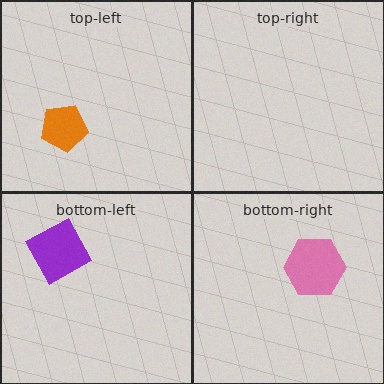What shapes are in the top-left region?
The orange pentagon.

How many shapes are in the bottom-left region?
1.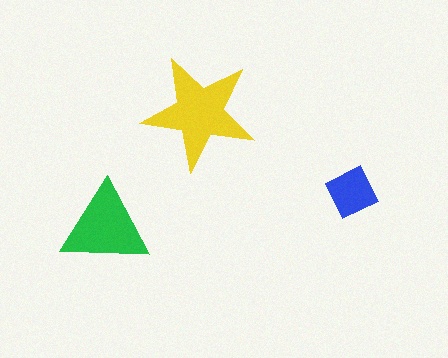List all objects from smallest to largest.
The blue diamond, the green triangle, the yellow star.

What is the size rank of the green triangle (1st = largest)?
2nd.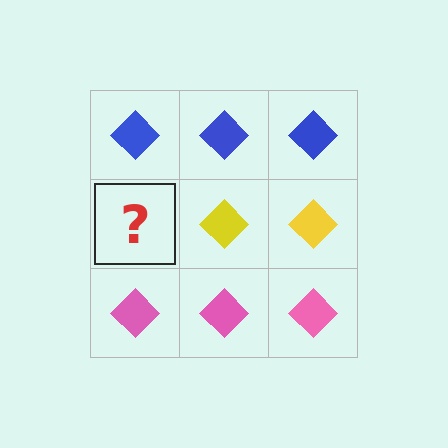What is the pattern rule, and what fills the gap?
The rule is that each row has a consistent color. The gap should be filled with a yellow diamond.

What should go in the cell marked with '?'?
The missing cell should contain a yellow diamond.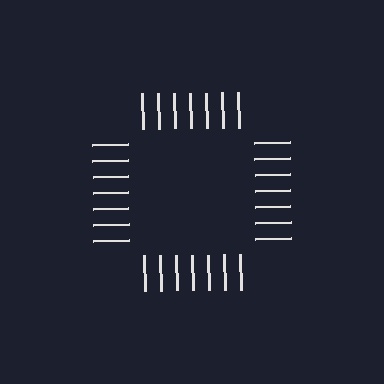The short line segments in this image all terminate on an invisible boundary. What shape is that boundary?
An illusory square — the line segments terminate on its edges but no continuous stroke is drawn.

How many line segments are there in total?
28 — 7 along each of the 4 edges.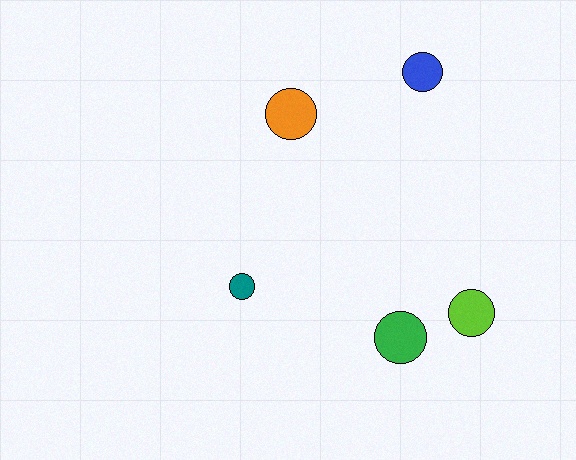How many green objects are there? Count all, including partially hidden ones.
There is 1 green object.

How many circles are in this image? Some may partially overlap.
There are 5 circles.